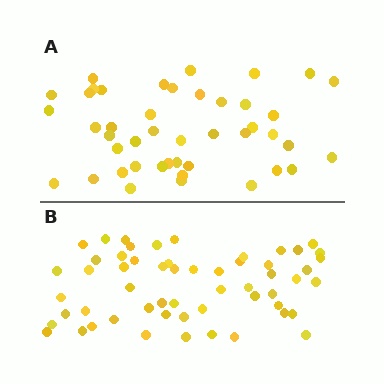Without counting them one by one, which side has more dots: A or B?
Region B (the bottom region) has more dots.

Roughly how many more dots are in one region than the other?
Region B has roughly 12 or so more dots than region A.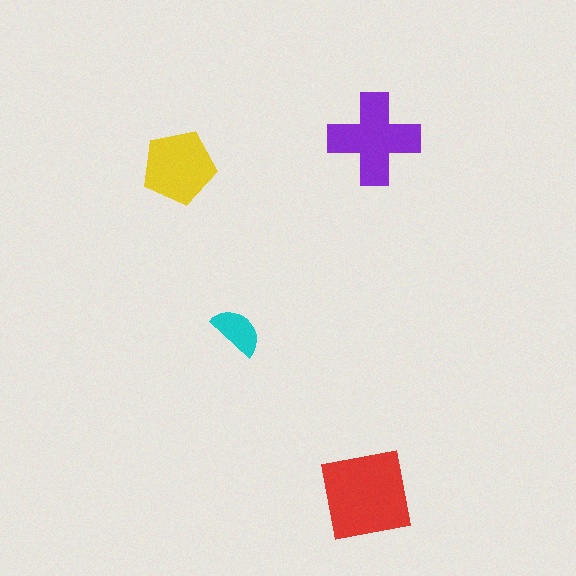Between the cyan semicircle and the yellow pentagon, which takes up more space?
The yellow pentagon.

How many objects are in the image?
There are 4 objects in the image.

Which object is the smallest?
The cyan semicircle.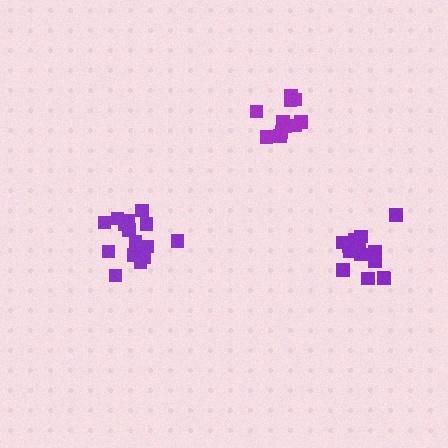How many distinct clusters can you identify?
There are 3 distinct clusters.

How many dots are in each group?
Group 1: 11 dots, Group 2: 16 dots, Group 3: 15 dots (42 total).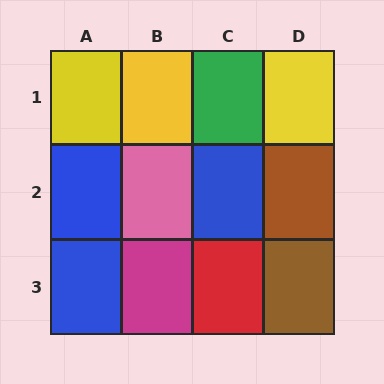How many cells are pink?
1 cell is pink.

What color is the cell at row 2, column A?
Blue.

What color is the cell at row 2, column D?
Brown.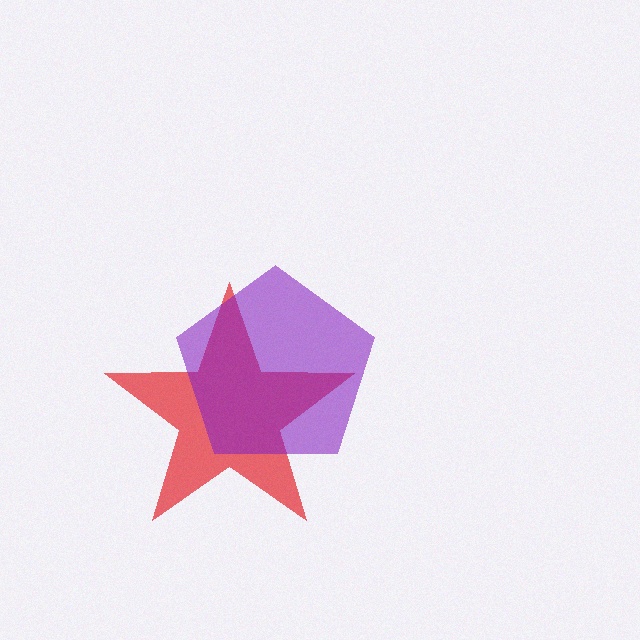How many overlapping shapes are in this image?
There are 2 overlapping shapes in the image.